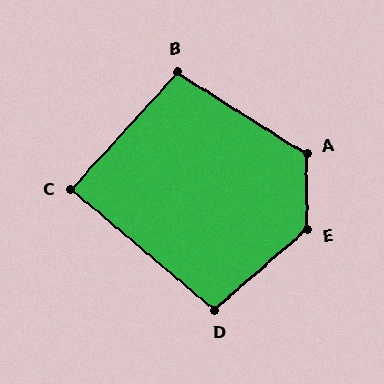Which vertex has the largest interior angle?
E, at approximately 131 degrees.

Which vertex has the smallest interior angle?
C, at approximately 88 degrees.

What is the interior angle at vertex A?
Approximately 123 degrees (obtuse).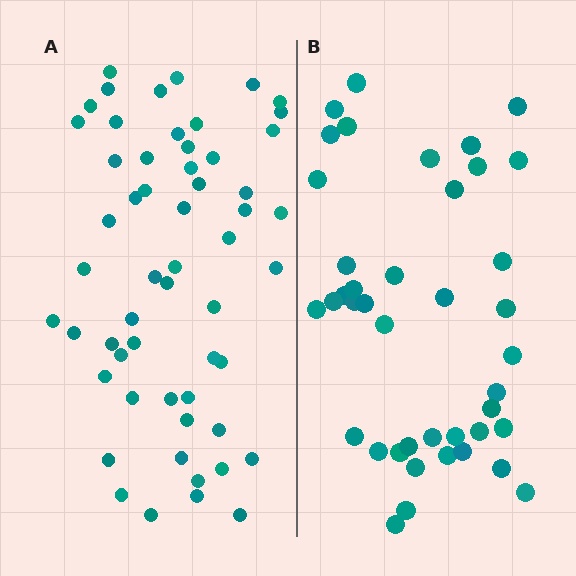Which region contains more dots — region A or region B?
Region A (the left region) has more dots.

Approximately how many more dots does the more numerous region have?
Region A has approximately 15 more dots than region B.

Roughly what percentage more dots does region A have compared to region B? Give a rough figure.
About 35% more.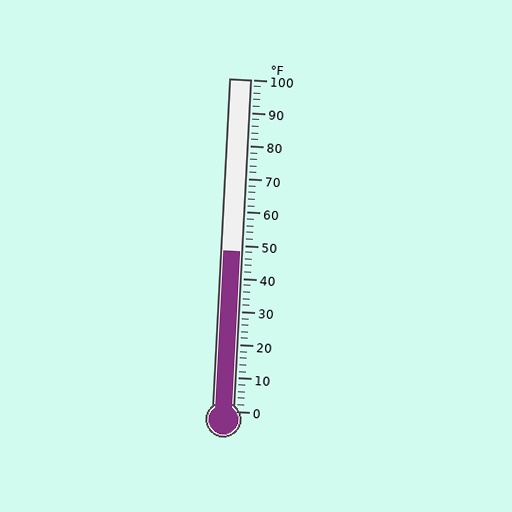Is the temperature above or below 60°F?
The temperature is below 60°F.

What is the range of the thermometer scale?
The thermometer scale ranges from 0°F to 100°F.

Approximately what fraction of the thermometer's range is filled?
The thermometer is filled to approximately 50% of its range.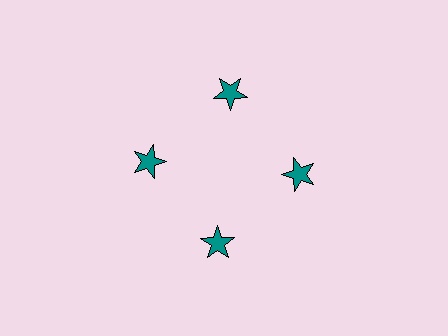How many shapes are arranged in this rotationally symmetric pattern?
There are 4 shapes, arranged in 4 groups of 1.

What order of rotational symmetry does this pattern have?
This pattern has 4-fold rotational symmetry.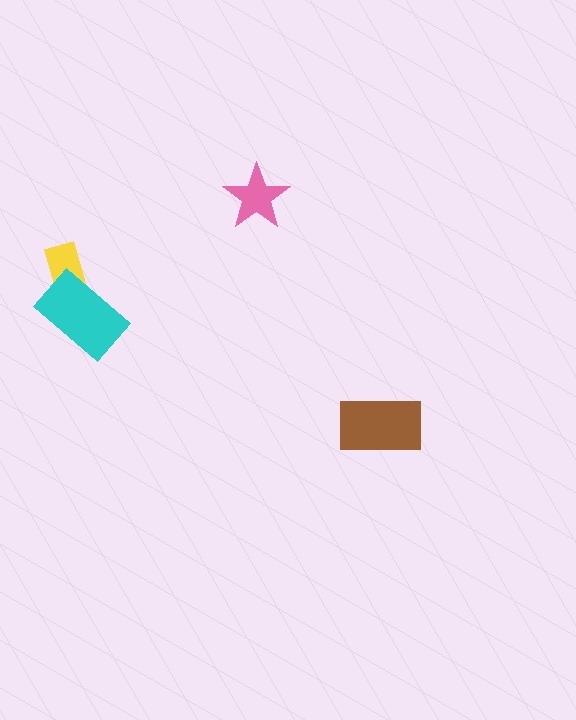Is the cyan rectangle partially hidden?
No, no other shape covers it.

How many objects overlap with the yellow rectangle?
1 object overlaps with the yellow rectangle.